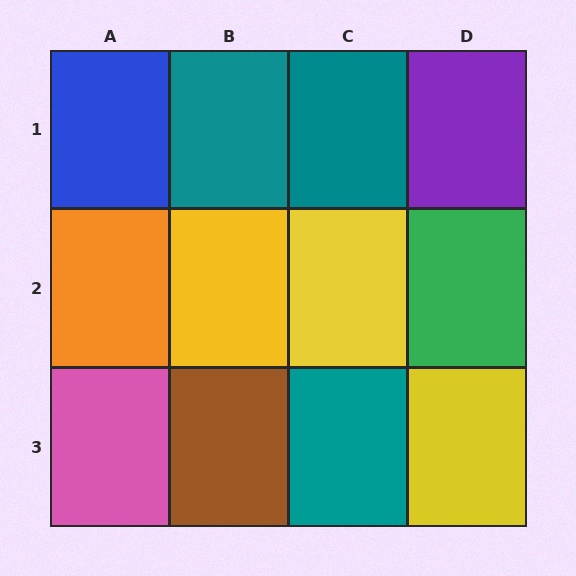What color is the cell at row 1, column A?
Blue.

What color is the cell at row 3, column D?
Yellow.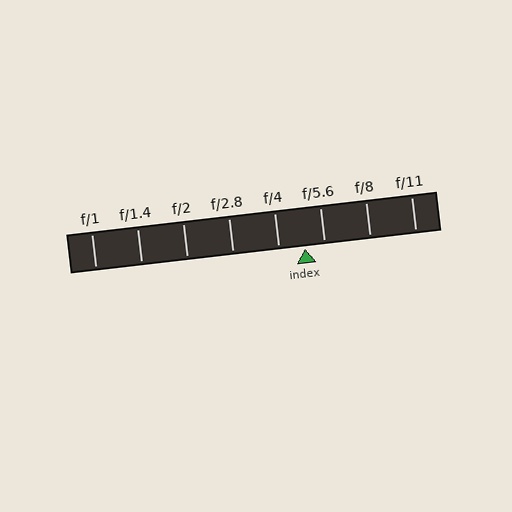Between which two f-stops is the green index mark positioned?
The index mark is between f/4 and f/5.6.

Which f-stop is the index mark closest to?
The index mark is closest to f/5.6.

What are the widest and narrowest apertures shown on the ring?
The widest aperture shown is f/1 and the narrowest is f/11.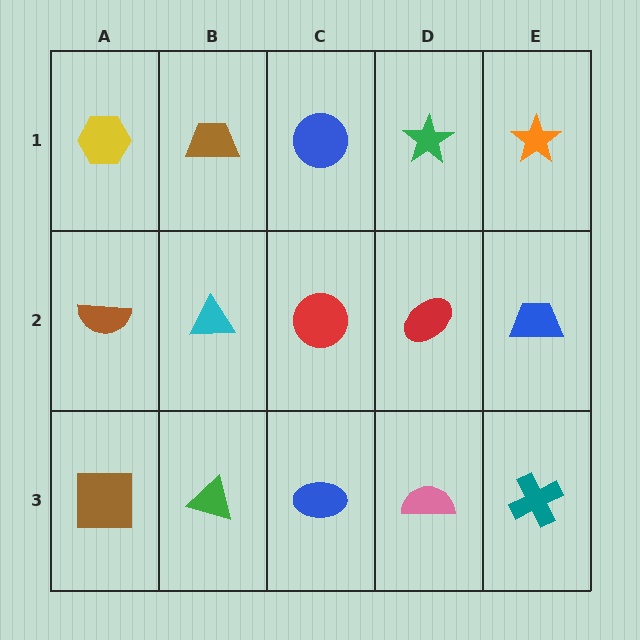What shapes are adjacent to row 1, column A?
A brown semicircle (row 2, column A), a brown trapezoid (row 1, column B).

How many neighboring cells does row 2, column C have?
4.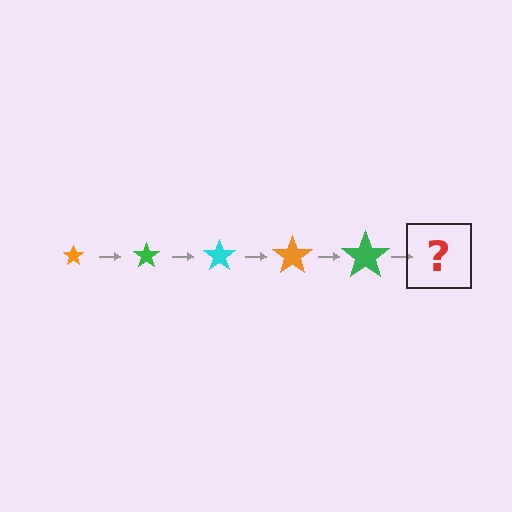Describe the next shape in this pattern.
It should be a cyan star, larger than the previous one.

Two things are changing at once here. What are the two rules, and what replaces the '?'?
The two rules are that the star grows larger each step and the color cycles through orange, green, and cyan. The '?' should be a cyan star, larger than the previous one.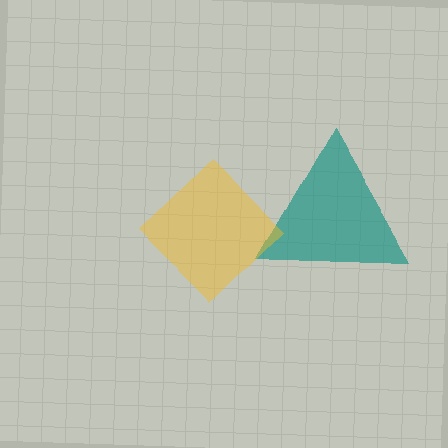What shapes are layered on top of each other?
The layered shapes are: a teal triangle, a yellow diamond.